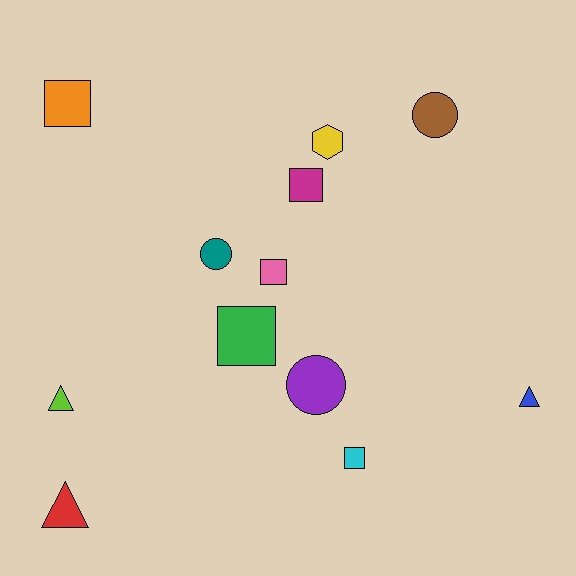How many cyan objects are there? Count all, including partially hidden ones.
There is 1 cyan object.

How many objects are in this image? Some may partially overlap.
There are 12 objects.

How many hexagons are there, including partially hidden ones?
There is 1 hexagon.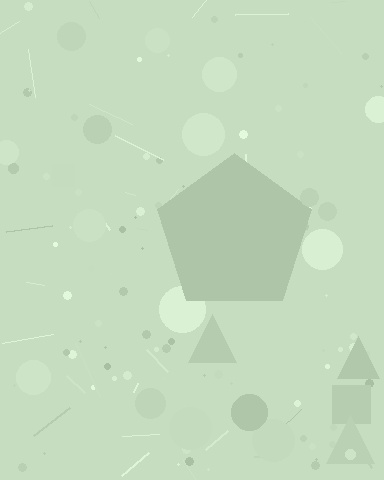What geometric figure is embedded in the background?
A pentagon is embedded in the background.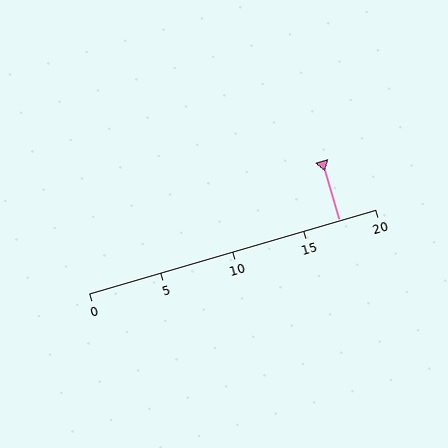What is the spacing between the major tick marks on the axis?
The major ticks are spaced 5 apart.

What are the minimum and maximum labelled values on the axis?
The axis runs from 0 to 20.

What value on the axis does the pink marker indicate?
The marker indicates approximately 17.5.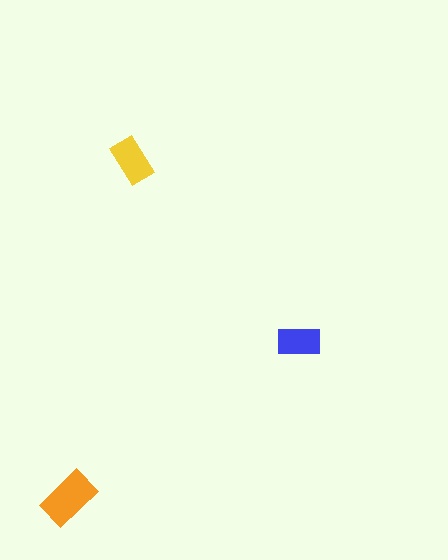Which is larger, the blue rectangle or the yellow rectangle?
The yellow one.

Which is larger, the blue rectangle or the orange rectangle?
The orange one.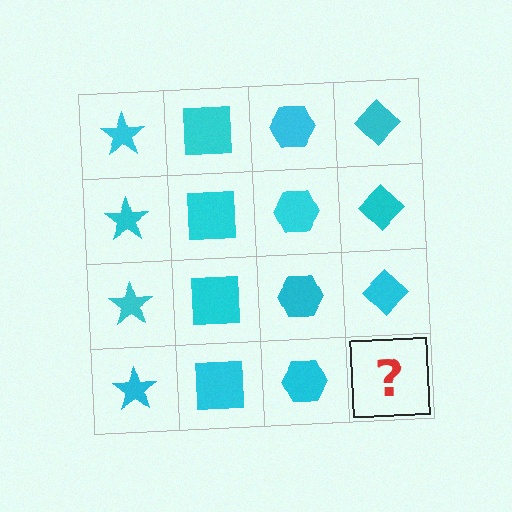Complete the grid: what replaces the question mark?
The question mark should be replaced with a cyan diamond.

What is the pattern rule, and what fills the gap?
The rule is that each column has a consistent shape. The gap should be filled with a cyan diamond.